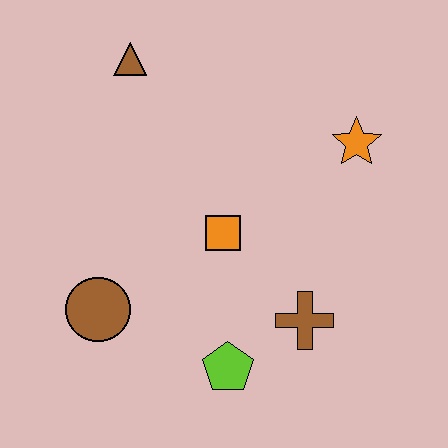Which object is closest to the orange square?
The brown cross is closest to the orange square.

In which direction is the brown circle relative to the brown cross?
The brown circle is to the left of the brown cross.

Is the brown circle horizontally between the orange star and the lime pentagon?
No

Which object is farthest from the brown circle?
The orange star is farthest from the brown circle.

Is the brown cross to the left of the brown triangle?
No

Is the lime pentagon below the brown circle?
Yes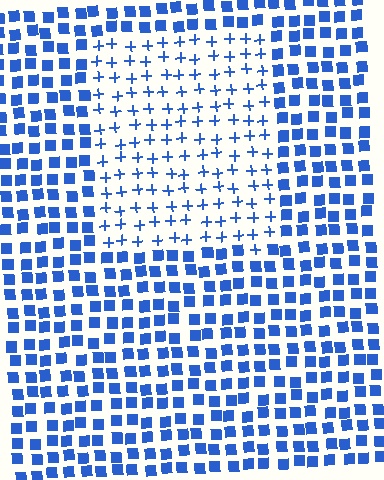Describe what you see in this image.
The image is filled with small blue elements arranged in a uniform grid. A rectangle-shaped region contains plus signs, while the surrounding area contains squares. The boundary is defined purely by the change in element shape.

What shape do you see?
I see a rectangle.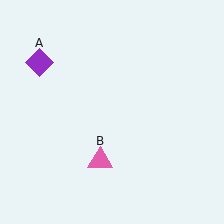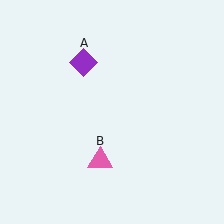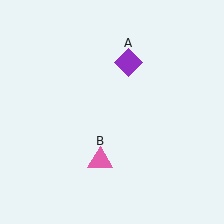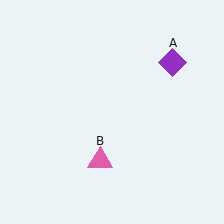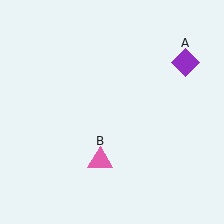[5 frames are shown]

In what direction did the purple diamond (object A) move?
The purple diamond (object A) moved right.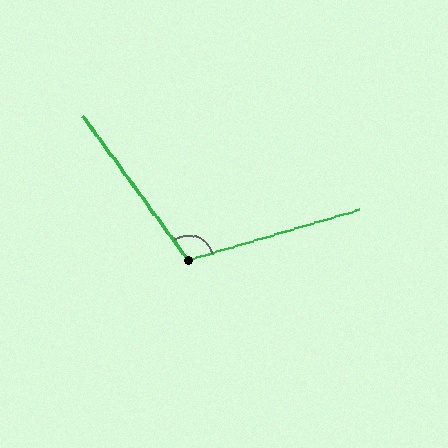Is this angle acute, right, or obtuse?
It is obtuse.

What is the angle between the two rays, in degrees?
Approximately 110 degrees.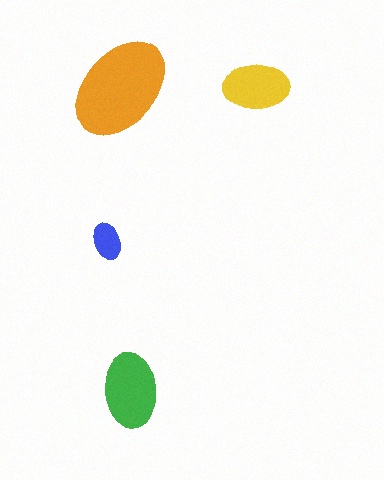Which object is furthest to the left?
The blue ellipse is leftmost.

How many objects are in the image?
There are 4 objects in the image.